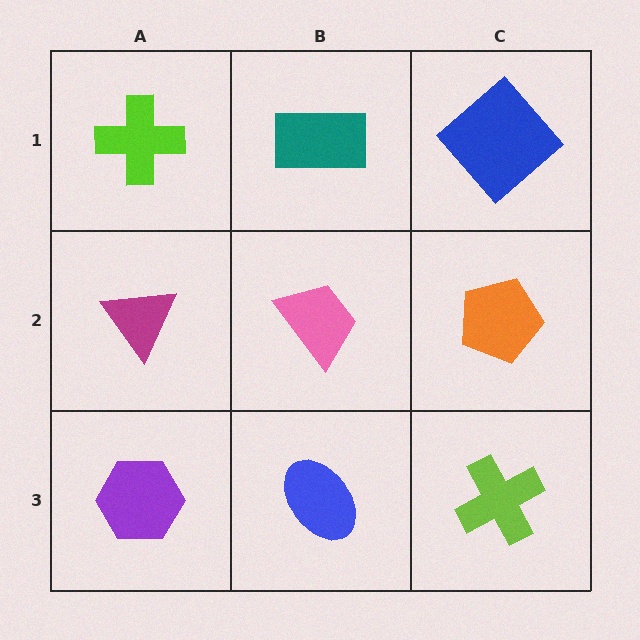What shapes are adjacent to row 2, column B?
A teal rectangle (row 1, column B), a blue ellipse (row 3, column B), a magenta triangle (row 2, column A), an orange pentagon (row 2, column C).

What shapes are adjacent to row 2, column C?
A blue diamond (row 1, column C), a lime cross (row 3, column C), a pink trapezoid (row 2, column B).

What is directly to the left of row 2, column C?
A pink trapezoid.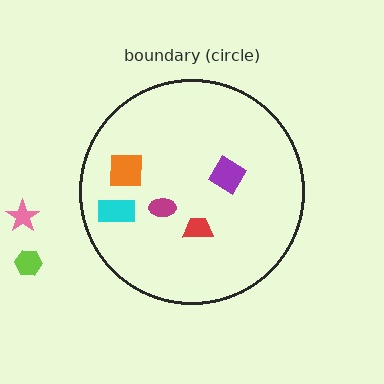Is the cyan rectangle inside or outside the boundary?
Inside.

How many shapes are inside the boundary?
5 inside, 2 outside.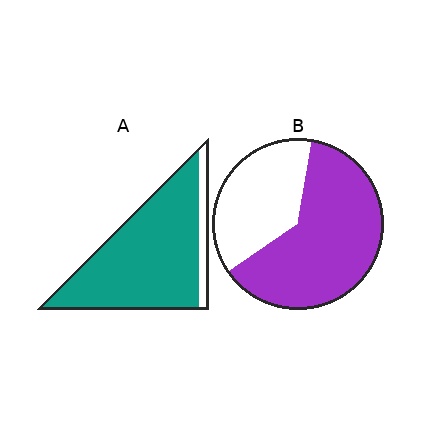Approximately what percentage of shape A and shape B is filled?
A is approximately 90% and B is approximately 65%.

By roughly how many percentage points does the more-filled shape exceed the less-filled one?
By roughly 25 percentage points (A over B).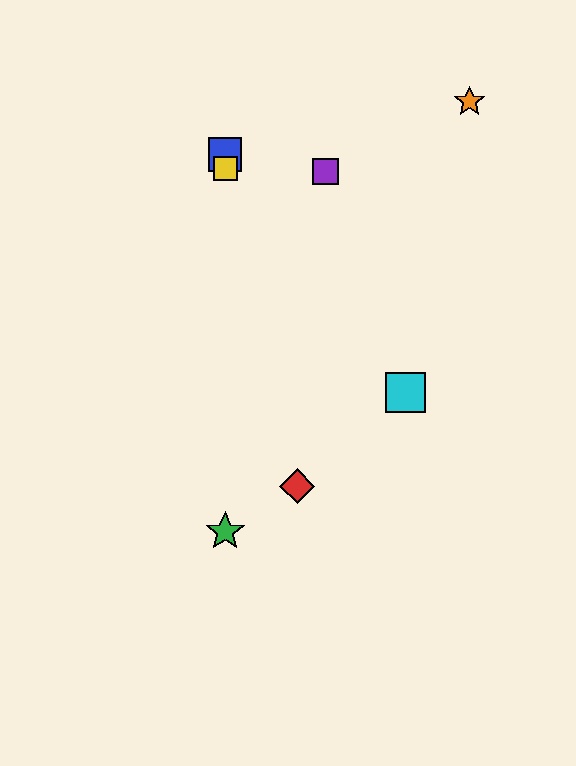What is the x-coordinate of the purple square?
The purple square is at x≈325.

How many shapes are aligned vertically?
3 shapes (the blue square, the green star, the yellow square) are aligned vertically.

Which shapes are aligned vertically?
The blue square, the green star, the yellow square are aligned vertically.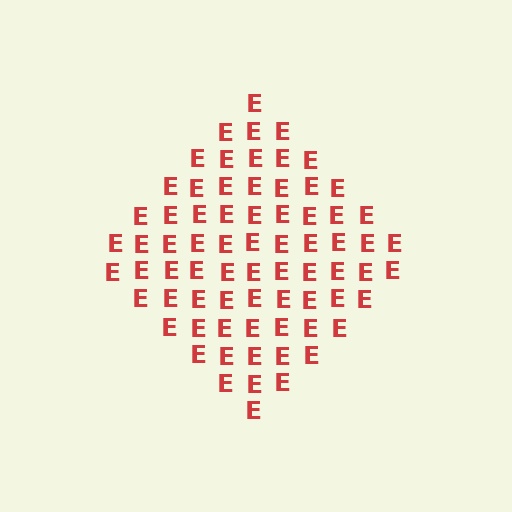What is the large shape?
The large shape is a diamond.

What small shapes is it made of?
It is made of small letter E's.